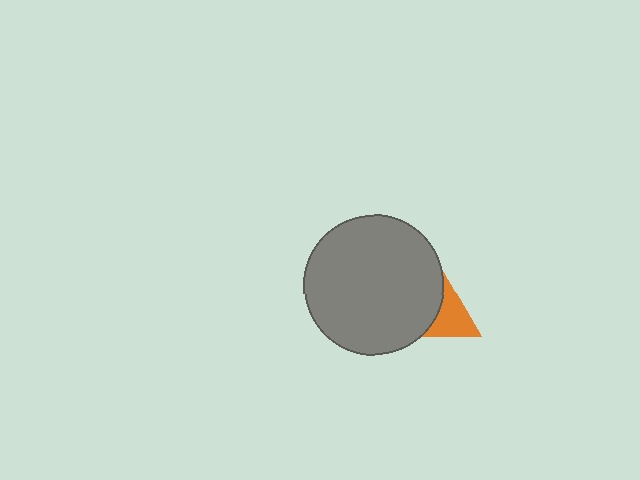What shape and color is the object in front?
The object in front is a gray circle.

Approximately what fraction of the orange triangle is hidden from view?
Roughly 62% of the orange triangle is hidden behind the gray circle.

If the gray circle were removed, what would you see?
You would see the complete orange triangle.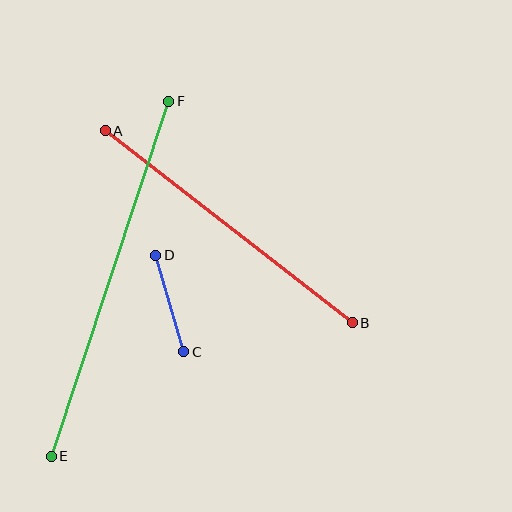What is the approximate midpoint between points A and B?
The midpoint is at approximately (229, 227) pixels.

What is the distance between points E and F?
The distance is approximately 374 pixels.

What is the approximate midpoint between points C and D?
The midpoint is at approximately (170, 303) pixels.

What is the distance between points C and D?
The distance is approximately 101 pixels.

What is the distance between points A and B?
The distance is approximately 313 pixels.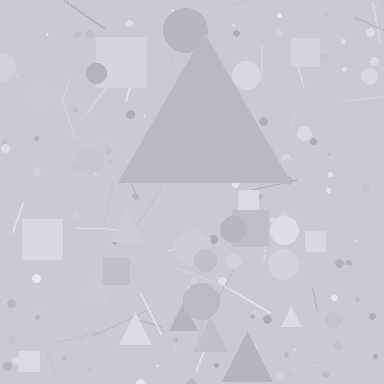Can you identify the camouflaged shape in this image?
The camouflaged shape is a triangle.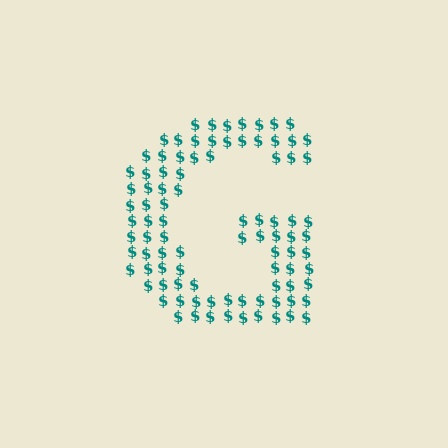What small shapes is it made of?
It is made of small dollar signs.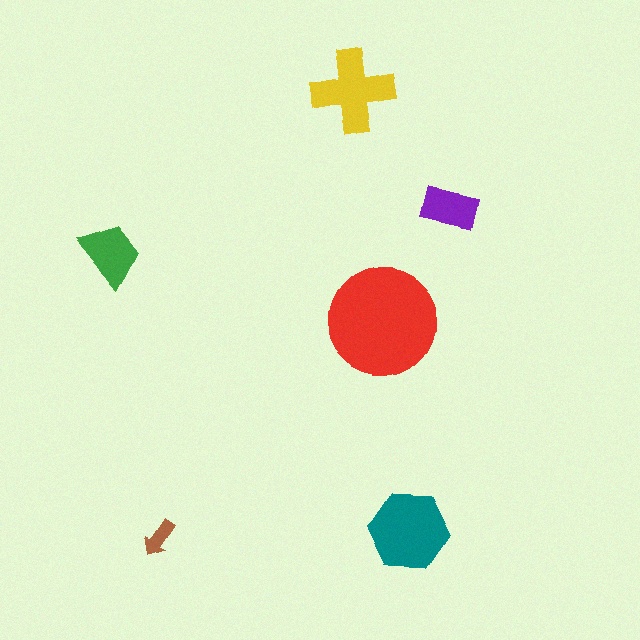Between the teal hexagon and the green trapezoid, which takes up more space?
The teal hexagon.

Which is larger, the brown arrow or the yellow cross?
The yellow cross.